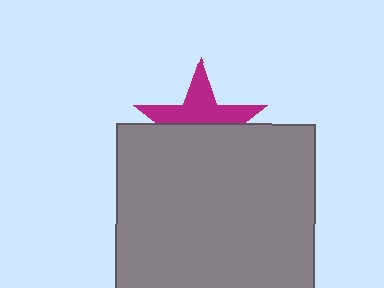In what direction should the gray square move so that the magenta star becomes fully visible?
The gray square should move down. That is the shortest direction to clear the overlap and leave the magenta star fully visible.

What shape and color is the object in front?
The object in front is a gray square.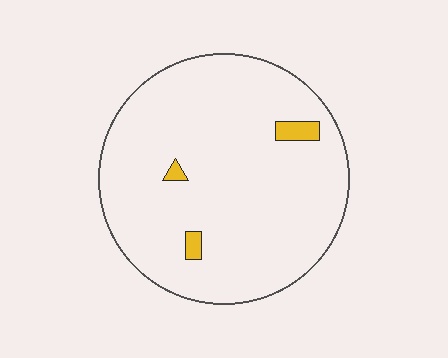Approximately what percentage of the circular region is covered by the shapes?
Approximately 5%.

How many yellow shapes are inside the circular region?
3.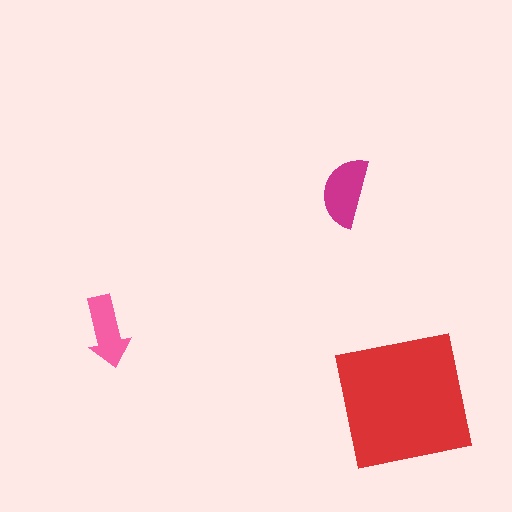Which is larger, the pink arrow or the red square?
The red square.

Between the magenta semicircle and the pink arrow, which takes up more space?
The magenta semicircle.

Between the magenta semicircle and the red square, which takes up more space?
The red square.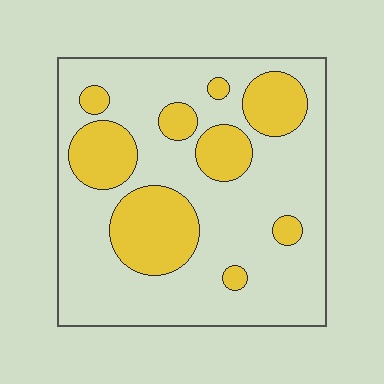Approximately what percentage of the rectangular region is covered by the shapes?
Approximately 25%.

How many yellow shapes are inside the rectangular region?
9.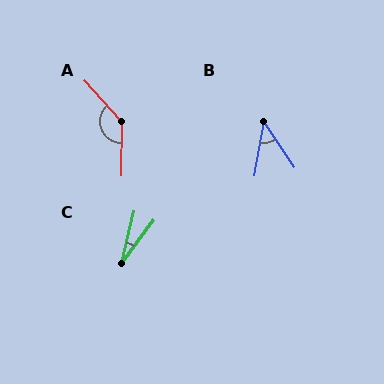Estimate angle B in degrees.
Approximately 43 degrees.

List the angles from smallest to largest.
C (23°), B (43°), A (137°).